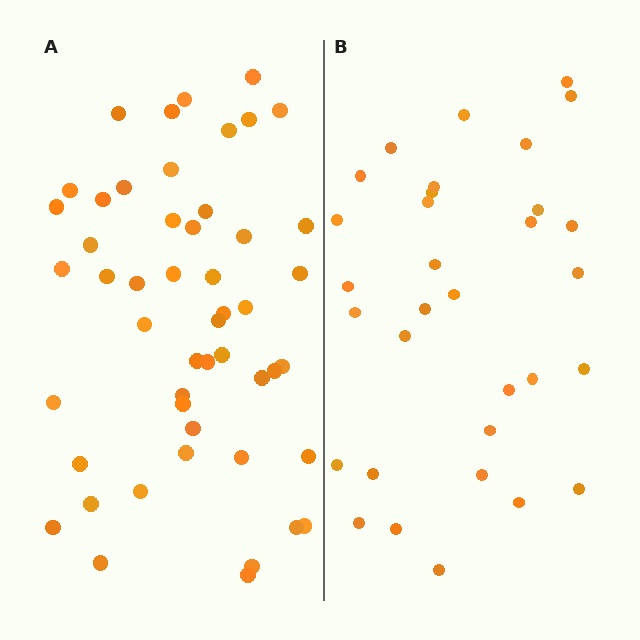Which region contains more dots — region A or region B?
Region A (the left region) has more dots.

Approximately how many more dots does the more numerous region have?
Region A has approximately 20 more dots than region B.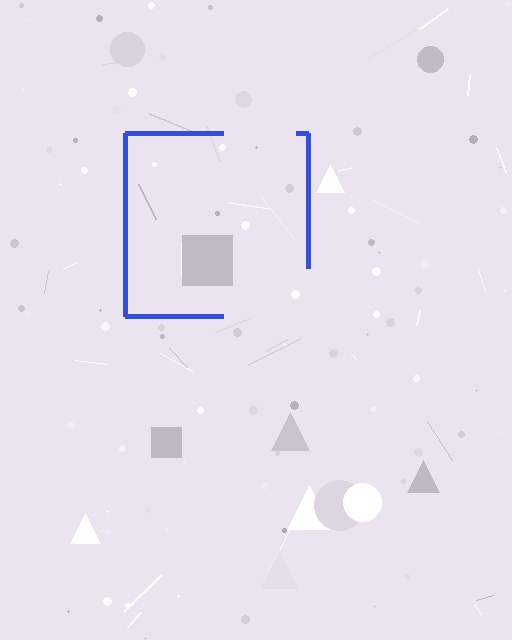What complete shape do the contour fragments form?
The contour fragments form a square.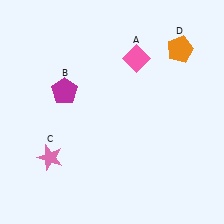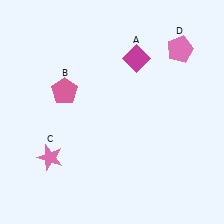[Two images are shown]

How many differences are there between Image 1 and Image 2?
There are 3 differences between the two images.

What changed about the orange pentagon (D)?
In Image 1, D is orange. In Image 2, it changed to pink.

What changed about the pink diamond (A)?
In Image 1, A is pink. In Image 2, it changed to magenta.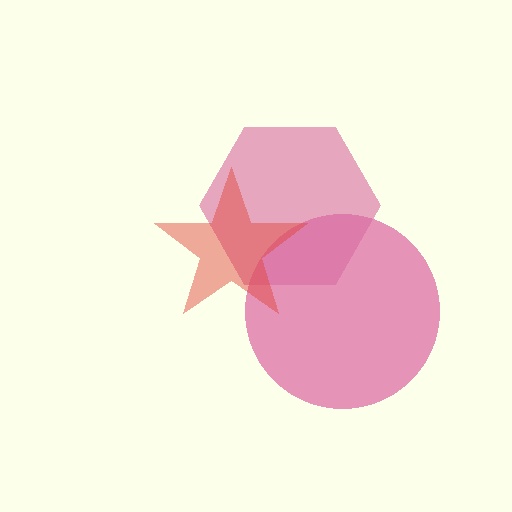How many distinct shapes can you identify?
There are 3 distinct shapes: a magenta circle, a pink hexagon, a red star.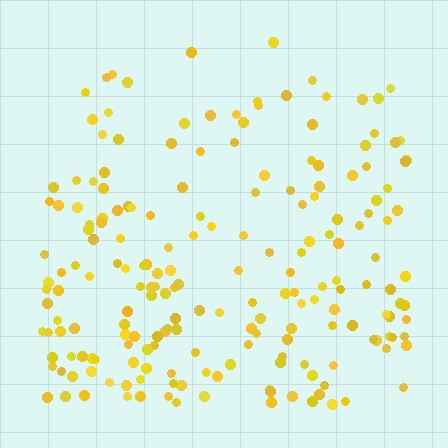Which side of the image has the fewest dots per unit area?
The top.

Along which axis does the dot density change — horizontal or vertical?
Vertical.